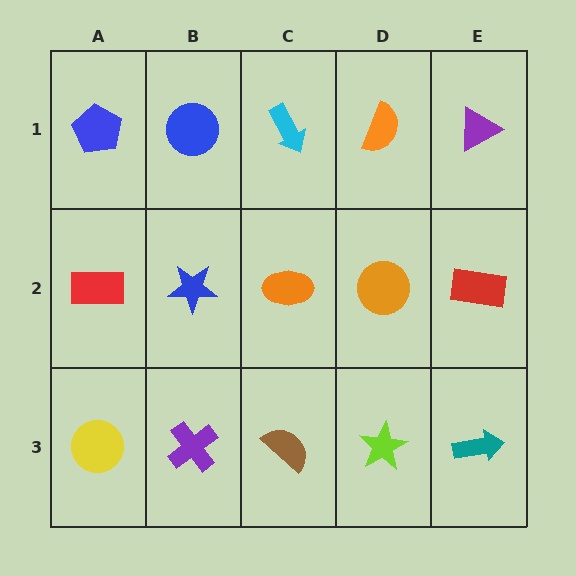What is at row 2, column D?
An orange circle.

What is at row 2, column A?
A red rectangle.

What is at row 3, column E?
A teal arrow.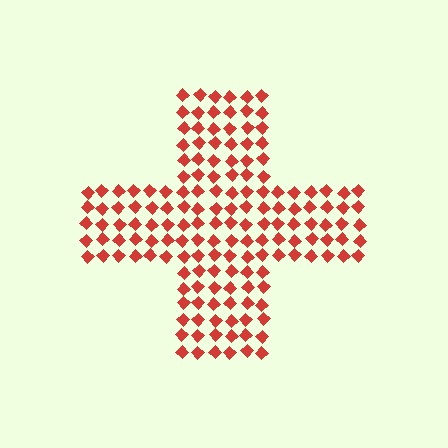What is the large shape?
The large shape is a cross.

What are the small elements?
The small elements are diamonds.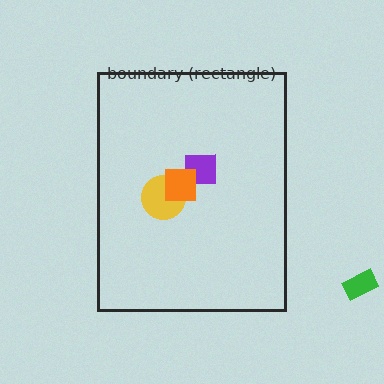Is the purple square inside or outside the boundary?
Inside.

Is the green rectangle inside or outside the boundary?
Outside.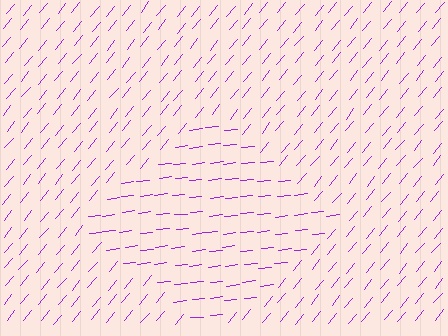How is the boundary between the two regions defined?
The boundary is defined purely by a change in line orientation (approximately 45 degrees difference). All lines are the same color and thickness.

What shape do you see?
I see a diamond.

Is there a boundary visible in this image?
Yes, there is a texture boundary formed by a change in line orientation.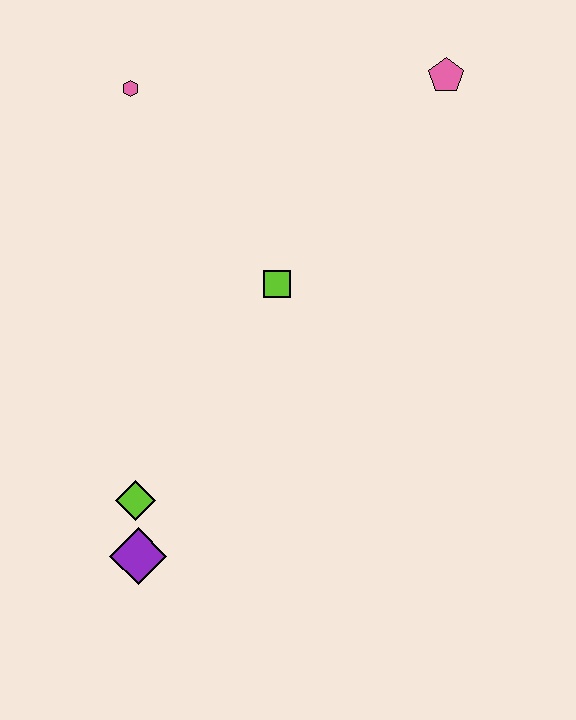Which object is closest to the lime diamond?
The purple diamond is closest to the lime diamond.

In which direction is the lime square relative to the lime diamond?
The lime square is above the lime diamond.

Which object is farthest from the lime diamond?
The pink pentagon is farthest from the lime diamond.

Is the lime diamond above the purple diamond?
Yes